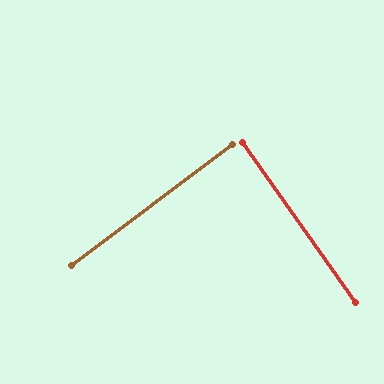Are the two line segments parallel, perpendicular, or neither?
Perpendicular — they meet at approximately 88°.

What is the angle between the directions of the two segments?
Approximately 88 degrees.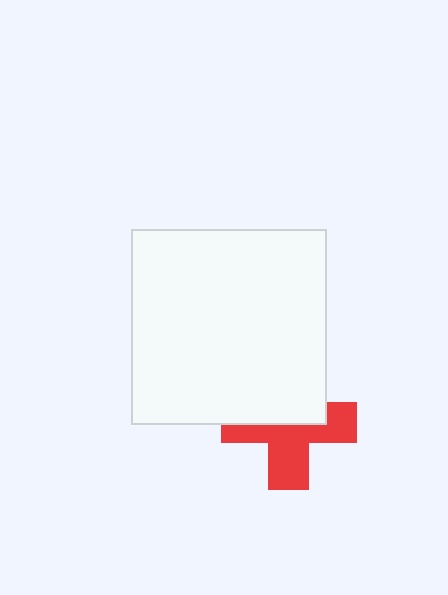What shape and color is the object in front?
The object in front is a white square.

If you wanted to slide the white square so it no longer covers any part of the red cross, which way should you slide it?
Slide it up — that is the most direct way to separate the two shapes.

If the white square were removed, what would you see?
You would see the complete red cross.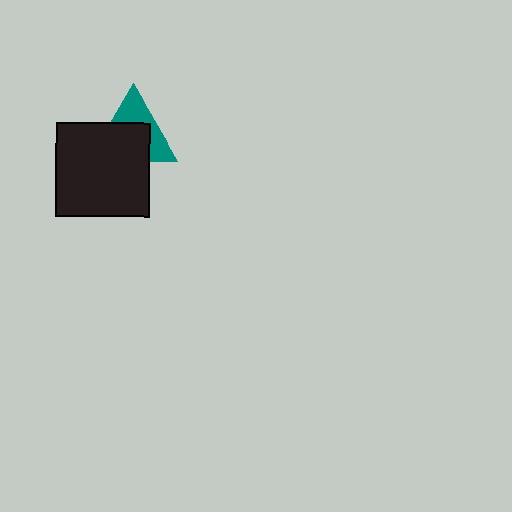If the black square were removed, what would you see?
You would see the complete teal triangle.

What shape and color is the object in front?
The object in front is a black square.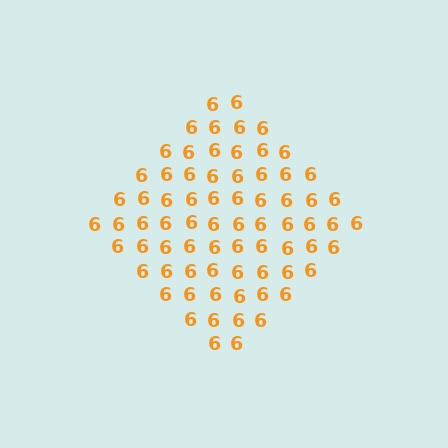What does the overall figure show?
The overall figure shows a diamond.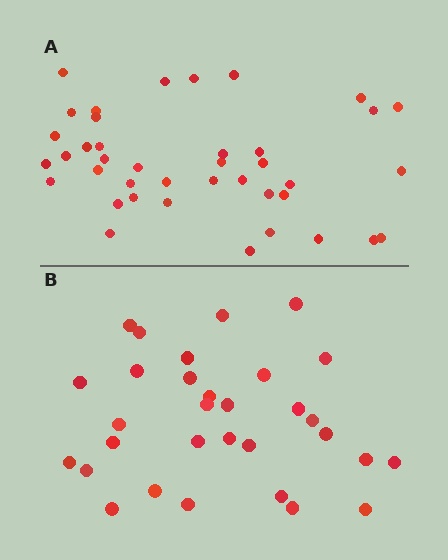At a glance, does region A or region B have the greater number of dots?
Region A (the top region) has more dots.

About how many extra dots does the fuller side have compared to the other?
Region A has roughly 8 or so more dots than region B.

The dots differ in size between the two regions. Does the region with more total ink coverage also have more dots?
No. Region B has more total ink coverage because its dots are larger, but region A actually contains more individual dots. Total area can be misleading — the number of items is what matters here.